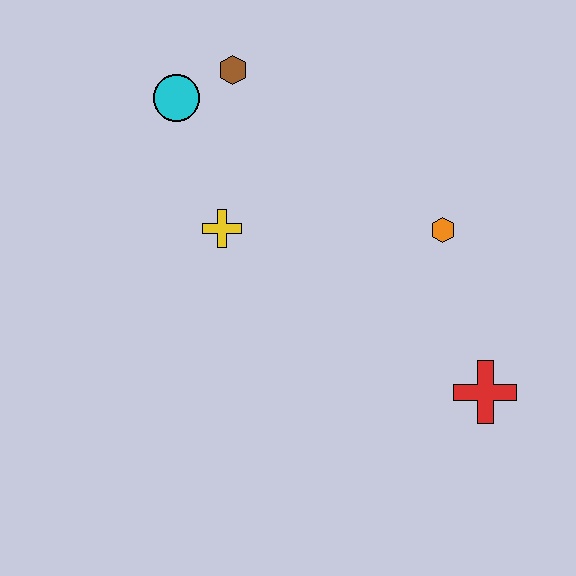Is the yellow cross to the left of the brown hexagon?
Yes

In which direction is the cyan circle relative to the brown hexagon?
The cyan circle is to the left of the brown hexagon.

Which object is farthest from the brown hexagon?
The red cross is farthest from the brown hexagon.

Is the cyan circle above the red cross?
Yes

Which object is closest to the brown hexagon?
The cyan circle is closest to the brown hexagon.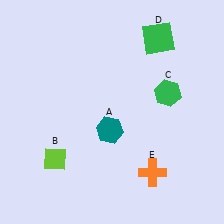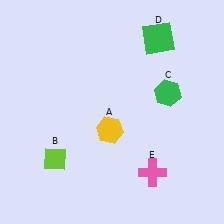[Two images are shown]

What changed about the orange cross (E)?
In Image 1, E is orange. In Image 2, it changed to pink.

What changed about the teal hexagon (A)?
In Image 1, A is teal. In Image 2, it changed to yellow.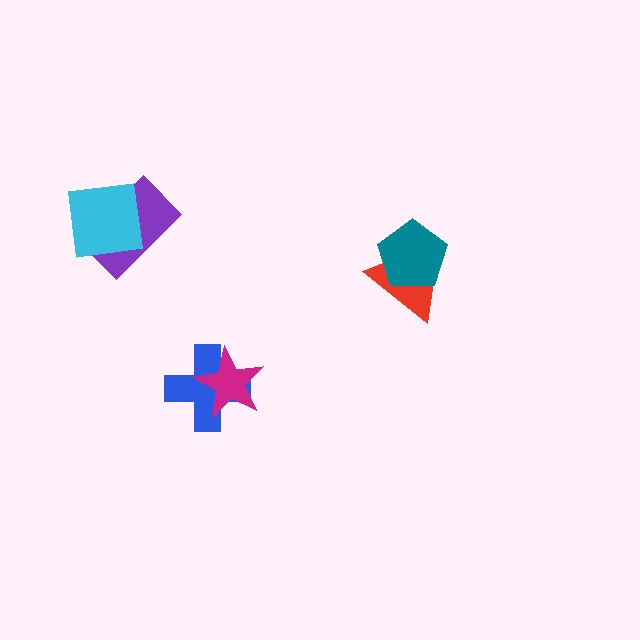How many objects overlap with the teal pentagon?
1 object overlaps with the teal pentagon.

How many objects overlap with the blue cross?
1 object overlaps with the blue cross.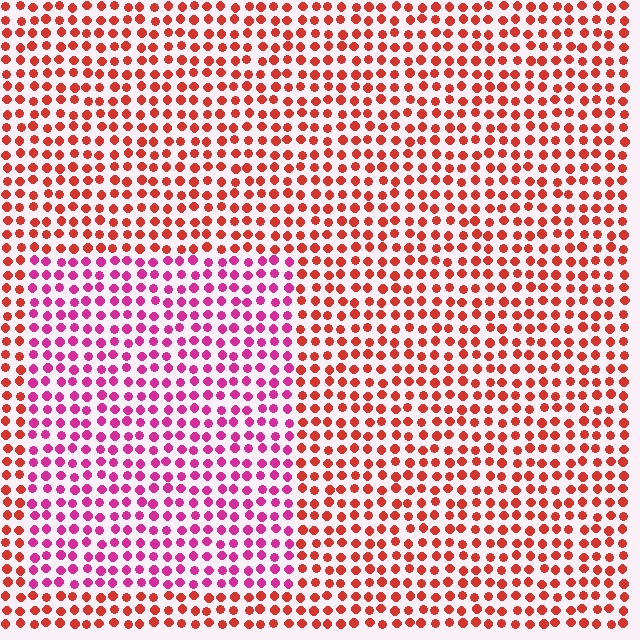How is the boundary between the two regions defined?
The boundary is defined purely by a slight shift in hue (about 43 degrees). Spacing, size, and orientation are identical on both sides.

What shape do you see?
I see a rectangle.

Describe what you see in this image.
The image is filled with small red elements in a uniform arrangement. A rectangle-shaped region is visible where the elements are tinted to a slightly different hue, forming a subtle color boundary.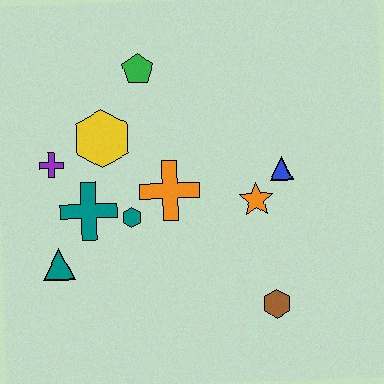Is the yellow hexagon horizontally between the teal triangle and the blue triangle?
Yes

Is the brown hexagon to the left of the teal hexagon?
No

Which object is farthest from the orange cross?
The brown hexagon is farthest from the orange cross.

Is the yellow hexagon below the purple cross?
No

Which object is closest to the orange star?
The blue triangle is closest to the orange star.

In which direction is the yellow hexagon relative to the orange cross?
The yellow hexagon is to the left of the orange cross.